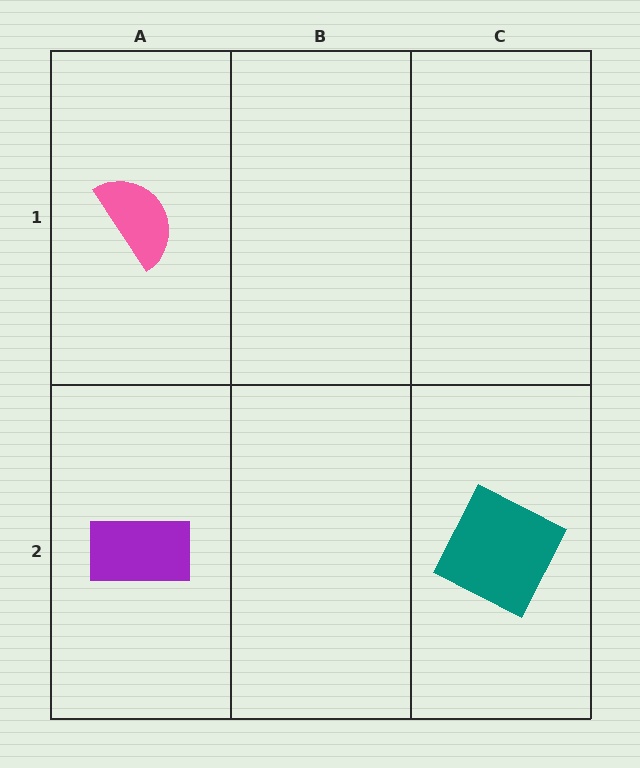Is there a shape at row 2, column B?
No, that cell is empty.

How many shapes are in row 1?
1 shape.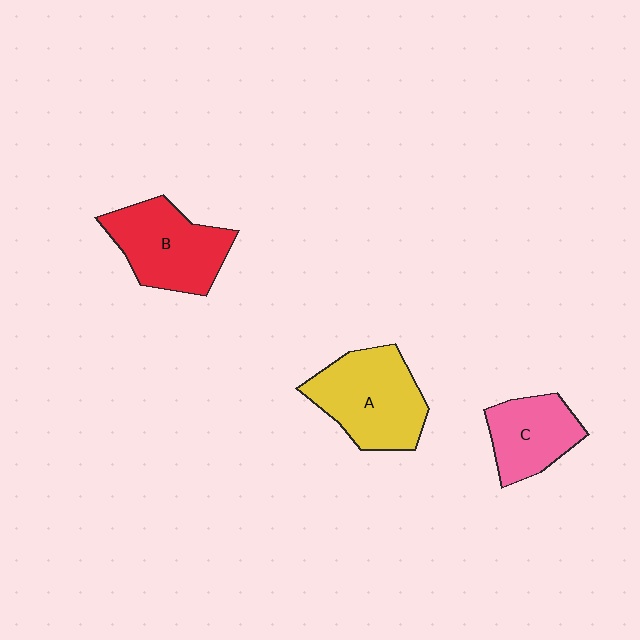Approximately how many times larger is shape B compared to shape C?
Approximately 1.3 times.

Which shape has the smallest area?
Shape C (pink).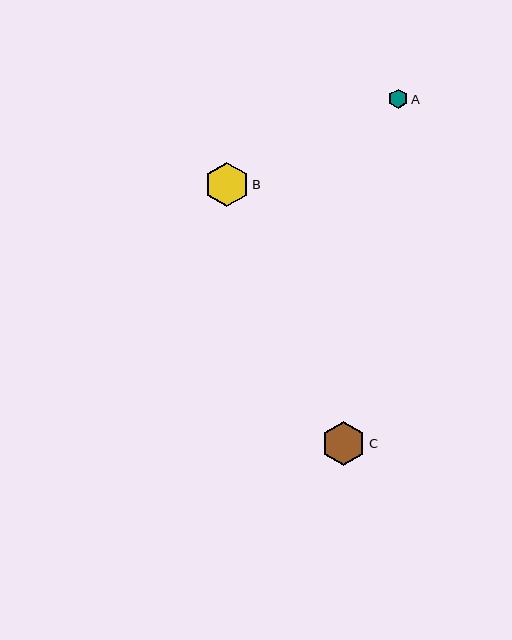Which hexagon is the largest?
Hexagon B is the largest with a size of approximately 44 pixels.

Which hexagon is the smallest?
Hexagon A is the smallest with a size of approximately 19 pixels.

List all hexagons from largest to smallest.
From largest to smallest: B, C, A.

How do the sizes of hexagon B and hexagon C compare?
Hexagon B and hexagon C are approximately the same size.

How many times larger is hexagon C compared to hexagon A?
Hexagon C is approximately 2.3 times the size of hexagon A.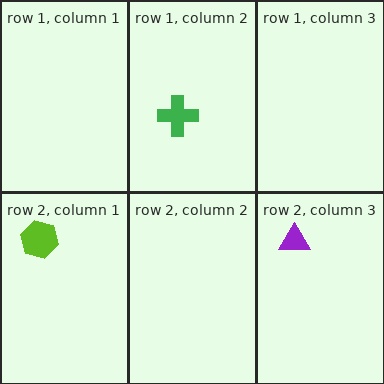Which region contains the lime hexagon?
The row 2, column 1 region.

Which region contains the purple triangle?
The row 2, column 3 region.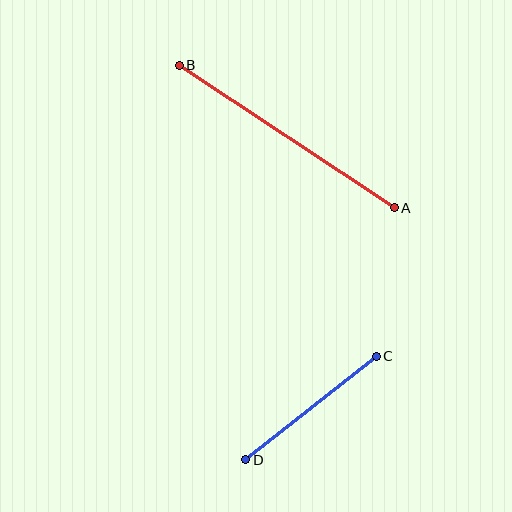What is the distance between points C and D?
The distance is approximately 167 pixels.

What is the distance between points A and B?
The distance is approximately 258 pixels.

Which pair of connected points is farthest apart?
Points A and B are farthest apart.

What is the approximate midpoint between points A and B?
The midpoint is at approximately (287, 136) pixels.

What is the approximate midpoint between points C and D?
The midpoint is at approximately (311, 408) pixels.